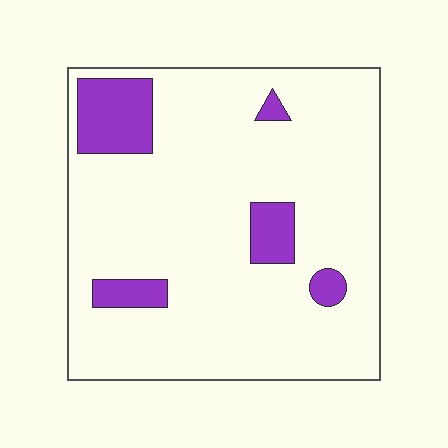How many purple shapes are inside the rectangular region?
5.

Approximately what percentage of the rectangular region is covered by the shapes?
Approximately 15%.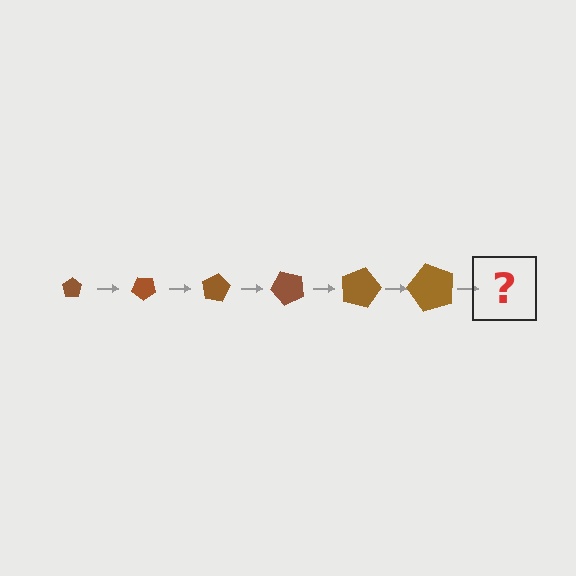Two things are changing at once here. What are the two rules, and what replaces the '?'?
The two rules are that the pentagon grows larger each step and it rotates 40 degrees each step. The '?' should be a pentagon, larger than the previous one and rotated 240 degrees from the start.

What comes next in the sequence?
The next element should be a pentagon, larger than the previous one and rotated 240 degrees from the start.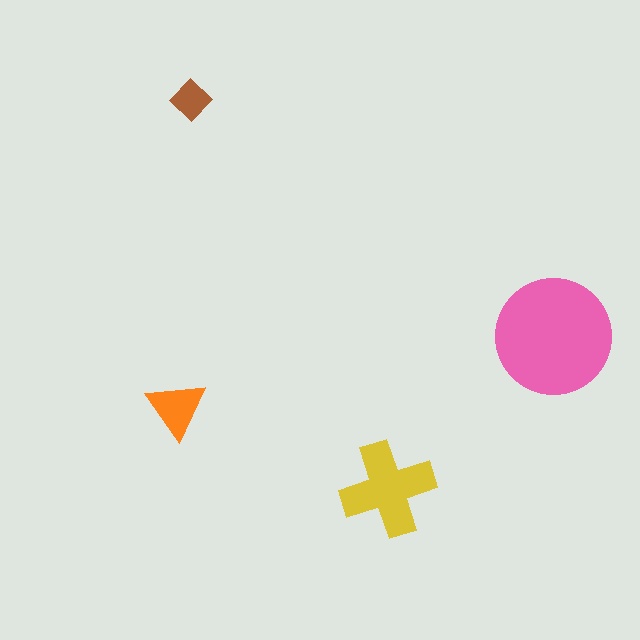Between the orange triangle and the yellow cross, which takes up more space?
The yellow cross.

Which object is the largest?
The pink circle.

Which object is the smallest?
The brown diamond.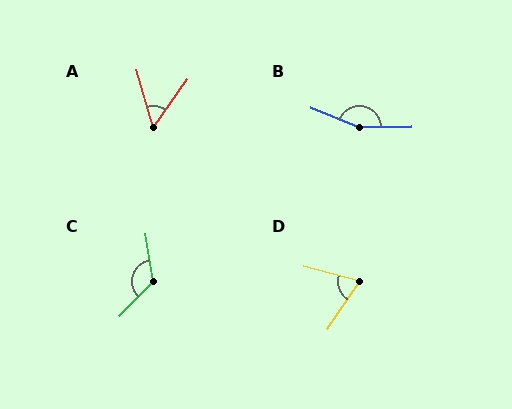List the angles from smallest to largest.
A (51°), D (72°), C (126°), B (157°).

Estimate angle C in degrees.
Approximately 126 degrees.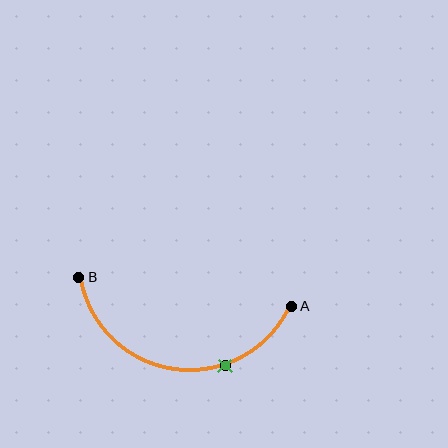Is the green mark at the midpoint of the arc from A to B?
No. The green mark lies on the arc but is closer to endpoint A. The arc midpoint would be at the point on the curve equidistant along the arc from both A and B.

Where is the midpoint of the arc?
The arc midpoint is the point on the curve farthest from the straight line joining A and B. It sits below that line.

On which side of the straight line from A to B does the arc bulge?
The arc bulges below the straight line connecting A and B.